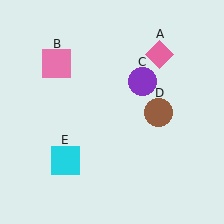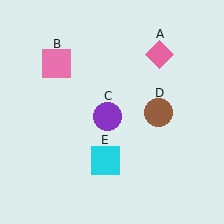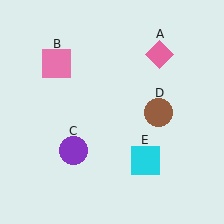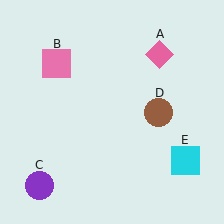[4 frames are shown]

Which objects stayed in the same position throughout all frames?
Pink diamond (object A) and pink square (object B) and brown circle (object D) remained stationary.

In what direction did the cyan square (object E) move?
The cyan square (object E) moved right.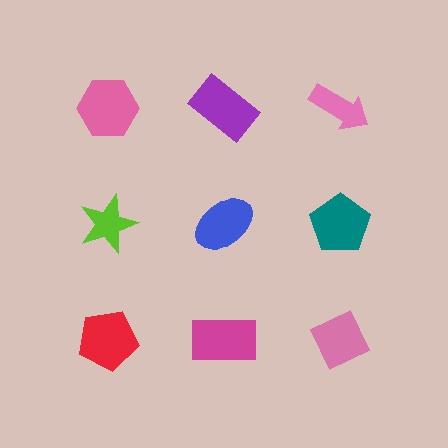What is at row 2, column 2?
A blue ellipse.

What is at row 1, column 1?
A pink hexagon.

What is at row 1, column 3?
A pink arrow.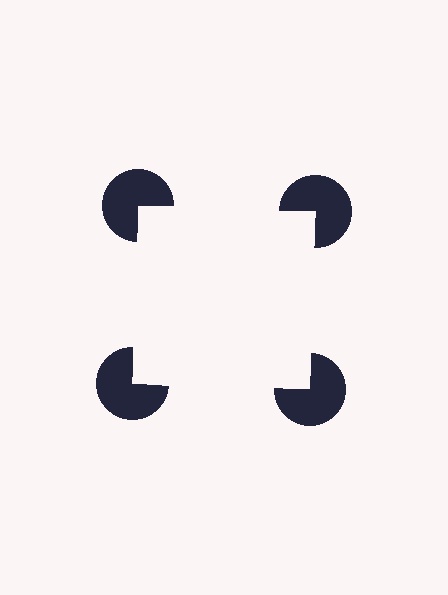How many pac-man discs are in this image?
There are 4 — one at each vertex of the illusory square.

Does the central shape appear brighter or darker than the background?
It typically appears slightly brighter than the background, even though no actual brightness change is drawn.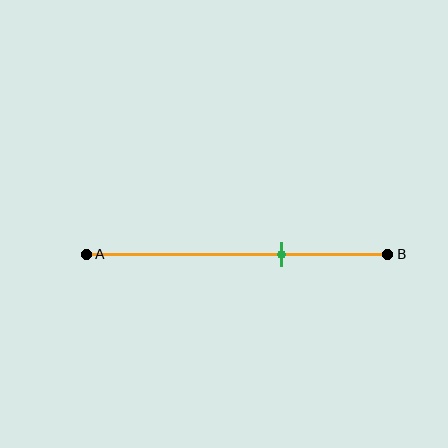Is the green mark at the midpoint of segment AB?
No, the mark is at about 65% from A, not at the 50% midpoint.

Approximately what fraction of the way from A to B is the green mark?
The green mark is approximately 65% of the way from A to B.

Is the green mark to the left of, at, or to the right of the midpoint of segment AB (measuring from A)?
The green mark is to the right of the midpoint of segment AB.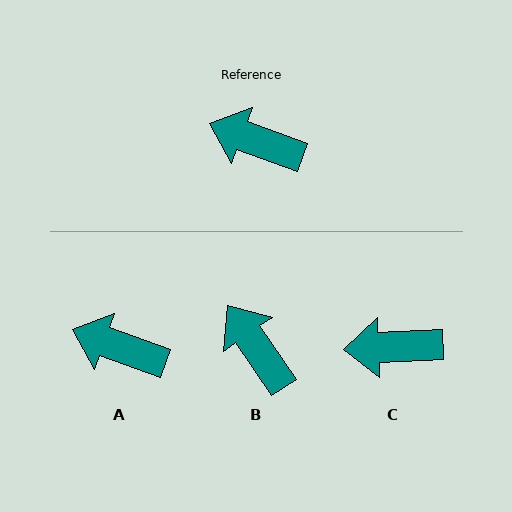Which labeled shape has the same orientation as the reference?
A.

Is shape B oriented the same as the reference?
No, it is off by about 36 degrees.